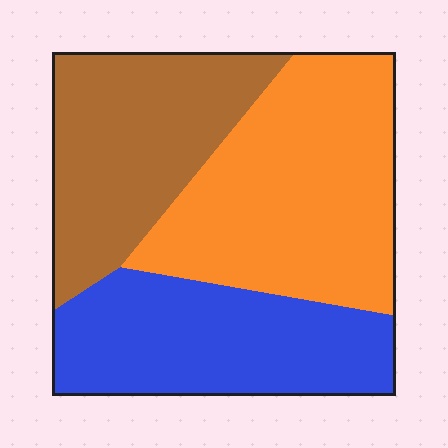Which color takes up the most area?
Orange, at roughly 40%.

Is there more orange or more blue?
Orange.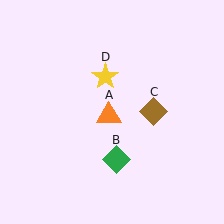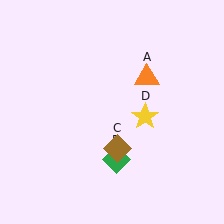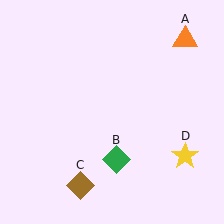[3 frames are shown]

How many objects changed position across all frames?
3 objects changed position: orange triangle (object A), brown diamond (object C), yellow star (object D).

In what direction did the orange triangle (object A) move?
The orange triangle (object A) moved up and to the right.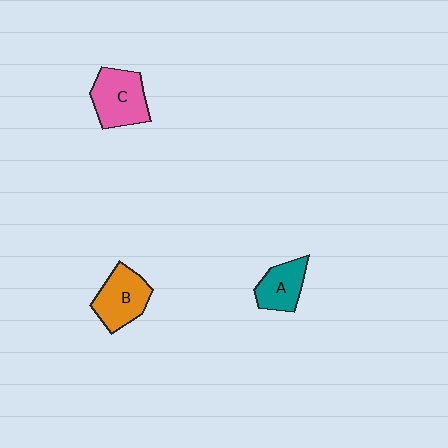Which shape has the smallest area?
Shape A (teal).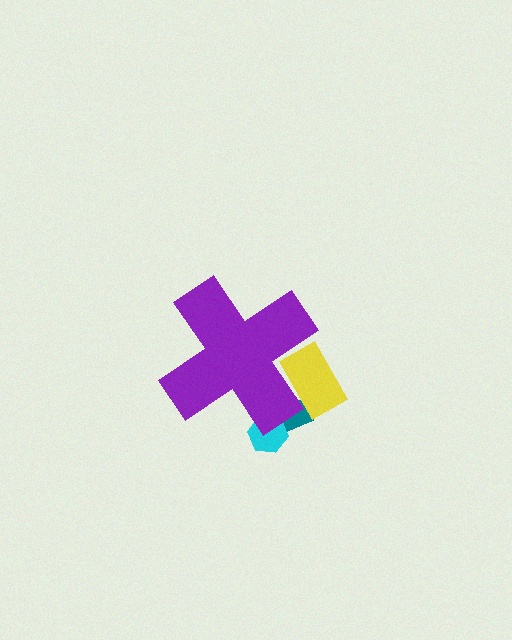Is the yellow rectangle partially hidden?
Yes, the yellow rectangle is partially hidden behind the purple cross.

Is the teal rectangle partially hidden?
Yes, the teal rectangle is partially hidden behind the purple cross.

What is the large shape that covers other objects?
A purple cross.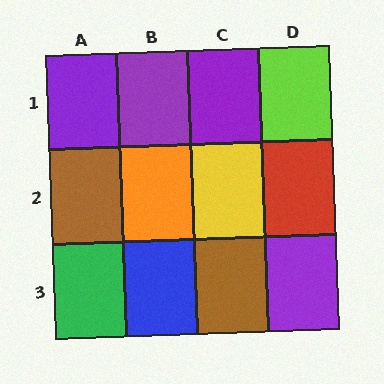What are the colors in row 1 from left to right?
Purple, purple, purple, lime.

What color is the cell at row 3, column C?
Brown.